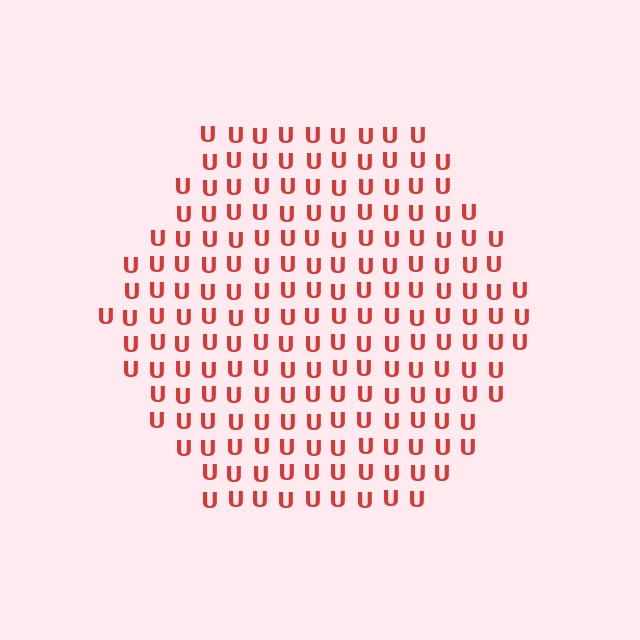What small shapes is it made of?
It is made of small letter U's.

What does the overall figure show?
The overall figure shows a hexagon.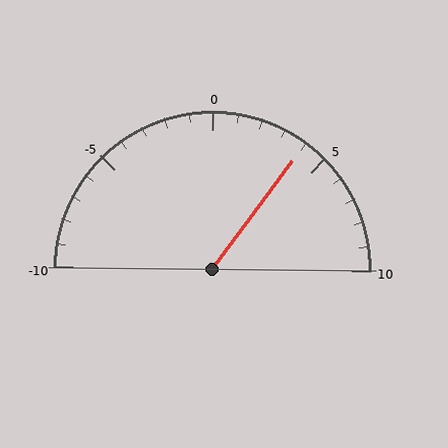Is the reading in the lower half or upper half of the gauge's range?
The reading is in the upper half of the range (-10 to 10).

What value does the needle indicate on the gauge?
The needle indicates approximately 4.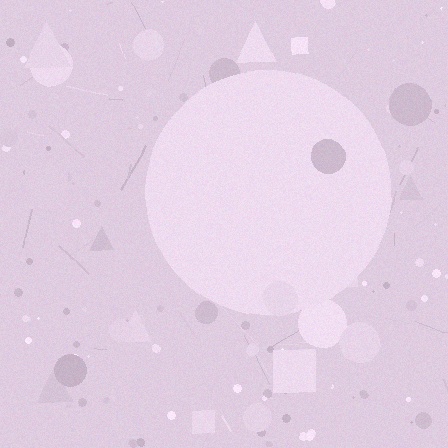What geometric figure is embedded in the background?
A circle is embedded in the background.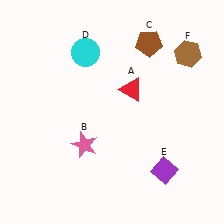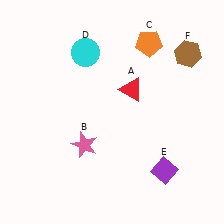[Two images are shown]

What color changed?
The pentagon (C) changed from brown in Image 1 to orange in Image 2.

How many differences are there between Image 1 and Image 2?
There is 1 difference between the two images.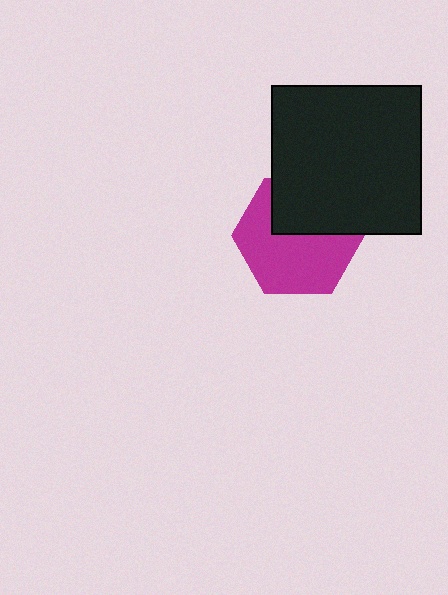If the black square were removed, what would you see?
You would see the complete magenta hexagon.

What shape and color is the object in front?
The object in front is a black square.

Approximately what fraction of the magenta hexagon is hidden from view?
Roughly 38% of the magenta hexagon is hidden behind the black square.